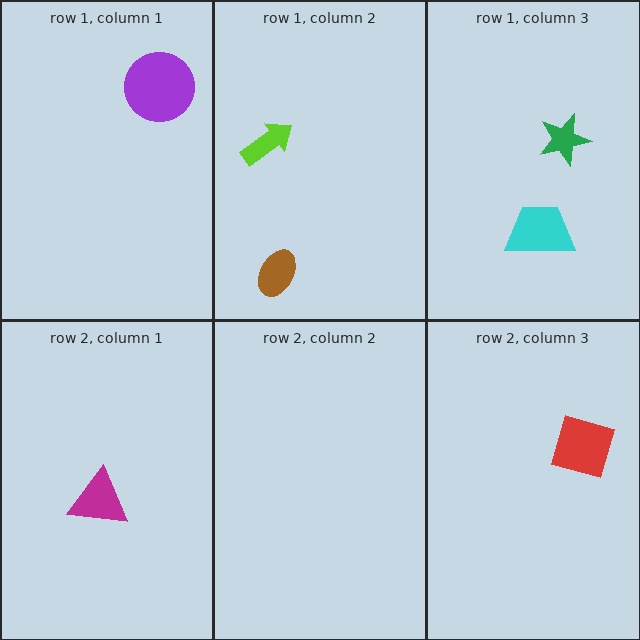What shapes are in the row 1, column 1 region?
The purple circle.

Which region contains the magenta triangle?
The row 2, column 1 region.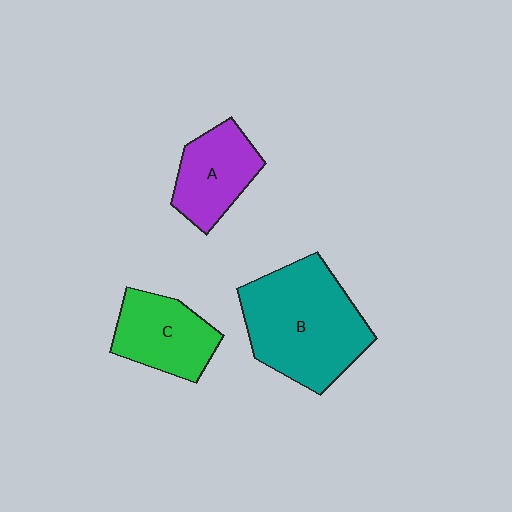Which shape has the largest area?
Shape B (teal).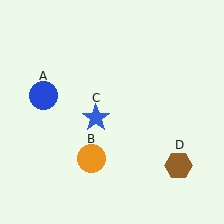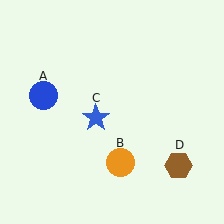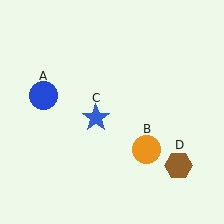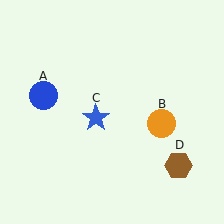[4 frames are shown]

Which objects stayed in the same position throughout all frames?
Blue circle (object A) and blue star (object C) and brown hexagon (object D) remained stationary.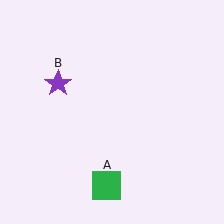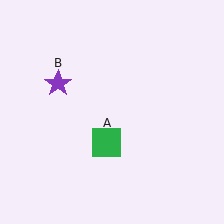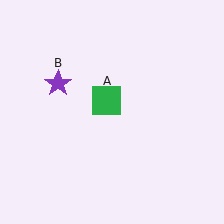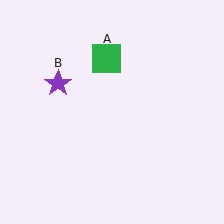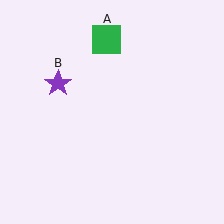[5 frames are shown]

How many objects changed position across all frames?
1 object changed position: green square (object A).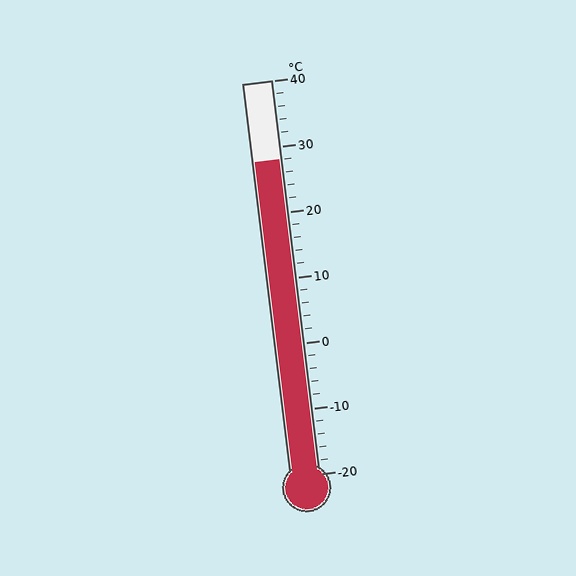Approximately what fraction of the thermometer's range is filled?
The thermometer is filled to approximately 80% of its range.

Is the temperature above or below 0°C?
The temperature is above 0°C.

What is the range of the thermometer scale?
The thermometer scale ranges from -20°C to 40°C.